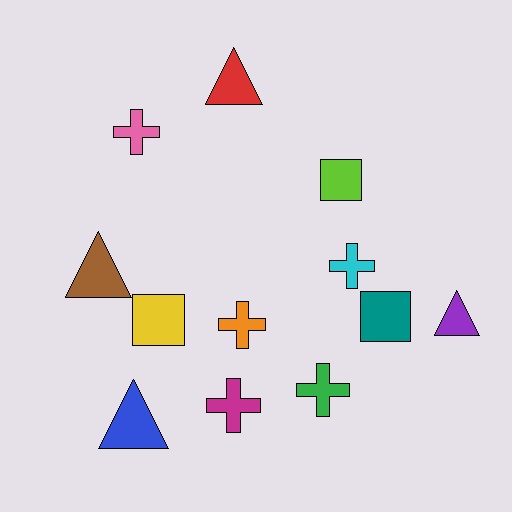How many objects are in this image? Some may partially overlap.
There are 12 objects.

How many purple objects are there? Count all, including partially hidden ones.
There is 1 purple object.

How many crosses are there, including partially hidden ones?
There are 5 crosses.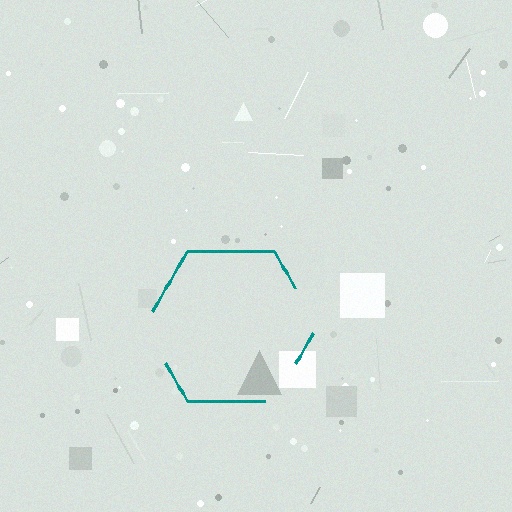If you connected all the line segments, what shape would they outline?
They would outline a hexagon.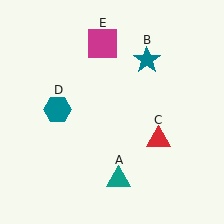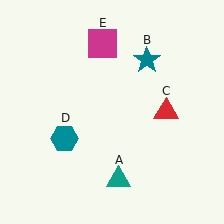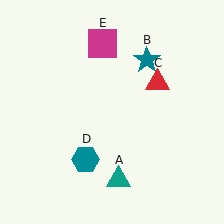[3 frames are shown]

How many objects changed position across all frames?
2 objects changed position: red triangle (object C), teal hexagon (object D).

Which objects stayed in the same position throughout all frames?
Teal triangle (object A) and teal star (object B) and magenta square (object E) remained stationary.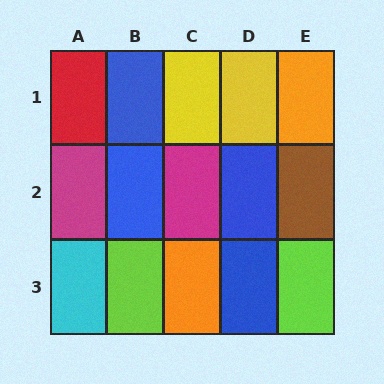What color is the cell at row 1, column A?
Red.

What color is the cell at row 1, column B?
Blue.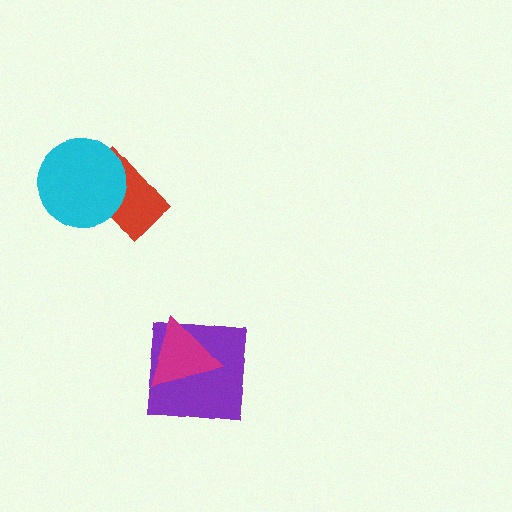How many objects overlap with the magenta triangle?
1 object overlaps with the magenta triangle.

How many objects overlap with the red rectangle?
1 object overlaps with the red rectangle.